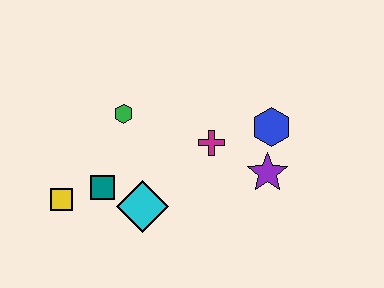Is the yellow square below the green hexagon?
Yes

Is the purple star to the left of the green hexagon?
No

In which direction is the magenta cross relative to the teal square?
The magenta cross is to the right of the teal square.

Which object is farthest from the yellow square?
The blue hexagon is farthest from the yellow square.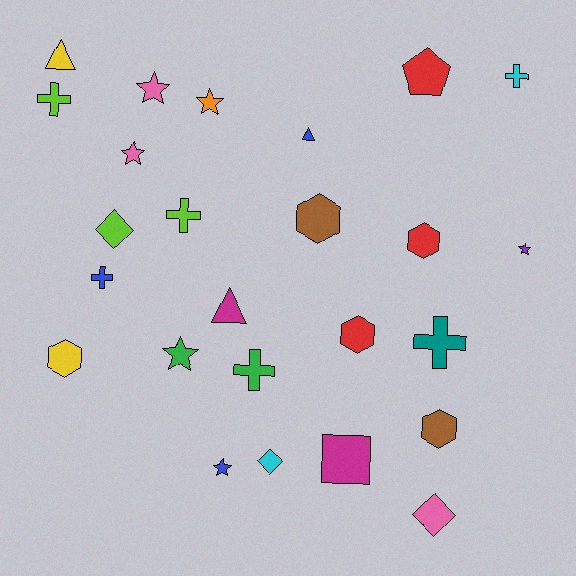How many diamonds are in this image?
There are 3 diamonds.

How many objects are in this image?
There are 25 objects.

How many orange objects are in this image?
There is 1 orange object.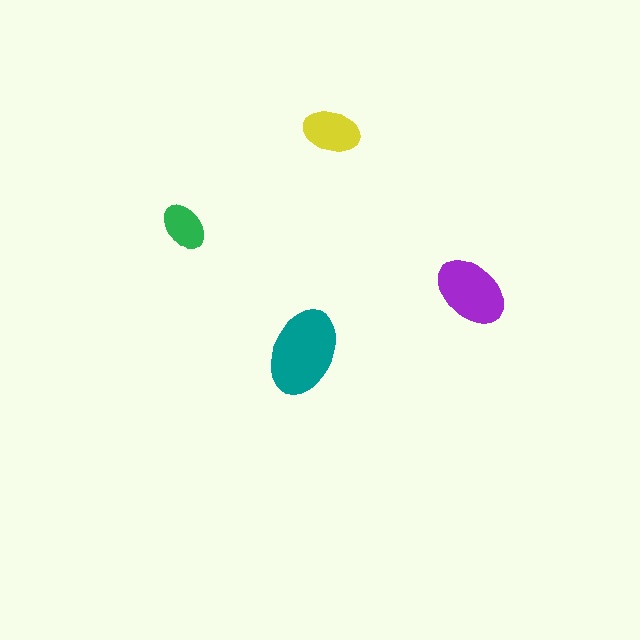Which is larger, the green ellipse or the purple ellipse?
The purple one.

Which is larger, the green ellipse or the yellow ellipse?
The yellow one.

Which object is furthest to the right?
The purple ellipse is rightmost.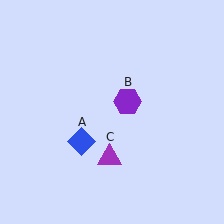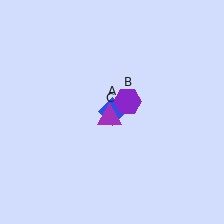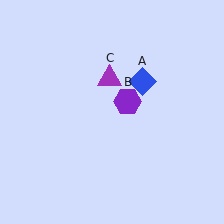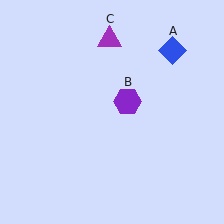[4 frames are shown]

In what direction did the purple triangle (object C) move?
The purple triangle (object C) moved up.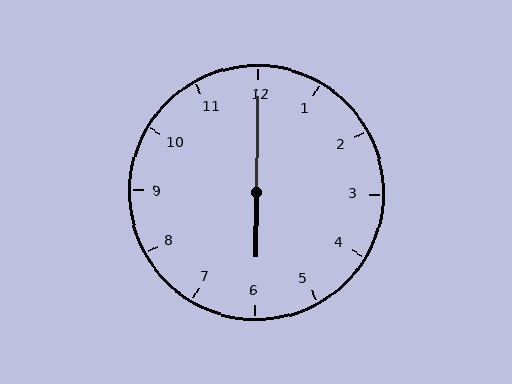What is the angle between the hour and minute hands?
Approximately 180 degrees.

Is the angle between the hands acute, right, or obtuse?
It is obtuse.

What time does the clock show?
6:00.